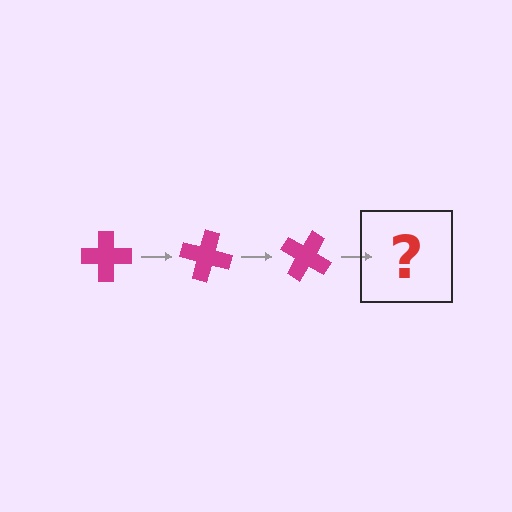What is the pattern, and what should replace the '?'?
The pattern is that the cross rotates 15 degrees each step. The '?' should be a magenta cross rotated 45 degrees.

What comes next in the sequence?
The next element should be a magenta cross rotated 45 degrees.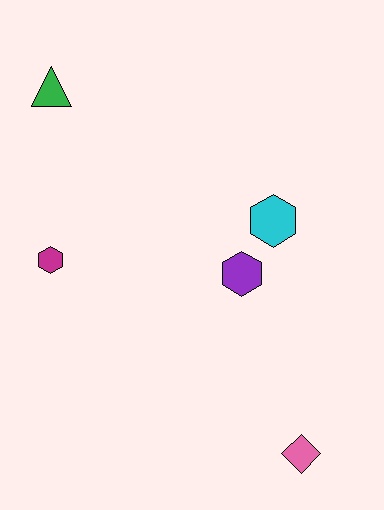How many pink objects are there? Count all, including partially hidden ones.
There is 1 pink object.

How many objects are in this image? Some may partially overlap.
There are 5 objects.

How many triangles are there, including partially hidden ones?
There is 1 triangle.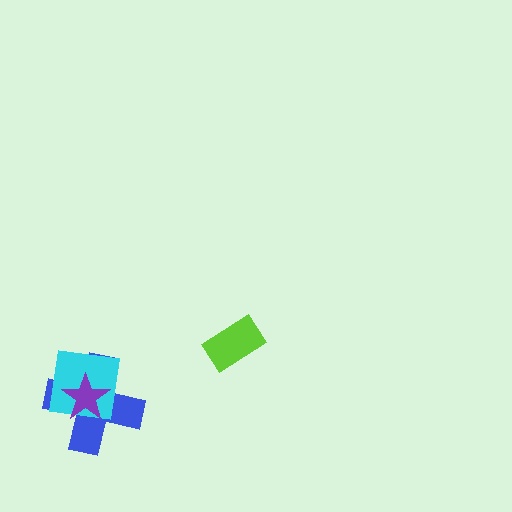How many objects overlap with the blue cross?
2 objects overlap with the blue cross.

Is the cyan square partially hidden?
Yes, it is partially covered by another shape.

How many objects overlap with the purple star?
2 objects overlap with the purple star.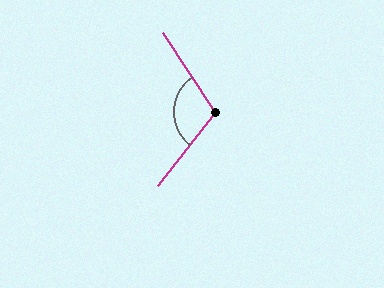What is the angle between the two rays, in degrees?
Approximately 108 degrees.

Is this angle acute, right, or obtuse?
It is obtuse.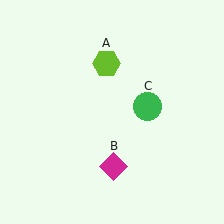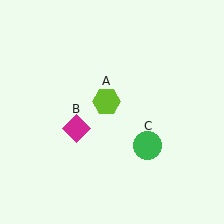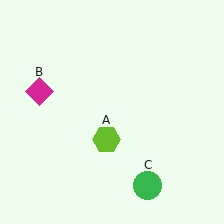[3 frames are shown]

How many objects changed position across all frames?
3 objects changed position: lime hexagon (object A), magenta diamond (object B), green circle (object C).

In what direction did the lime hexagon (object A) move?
The lime hexagon (object A) moved down.